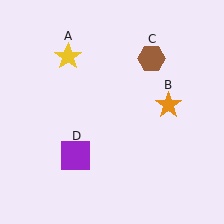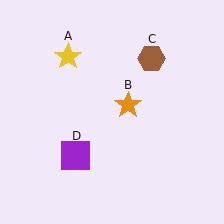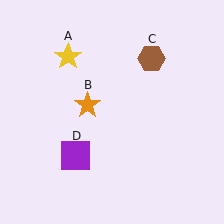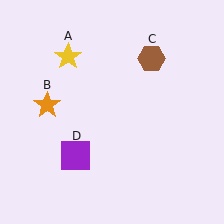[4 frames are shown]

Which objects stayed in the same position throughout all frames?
Yellow star (object A) and brown hexagon (object C) and purple square (object D) remained stationary.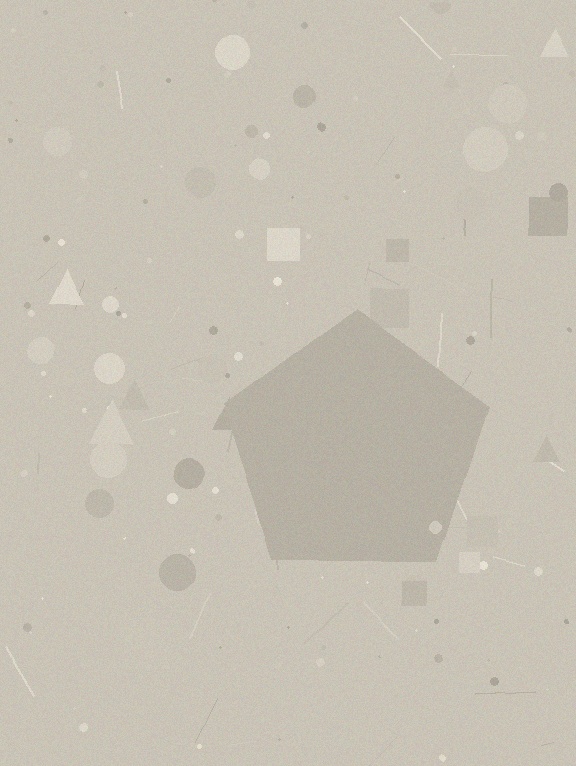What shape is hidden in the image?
A pentagon is hidden in the image.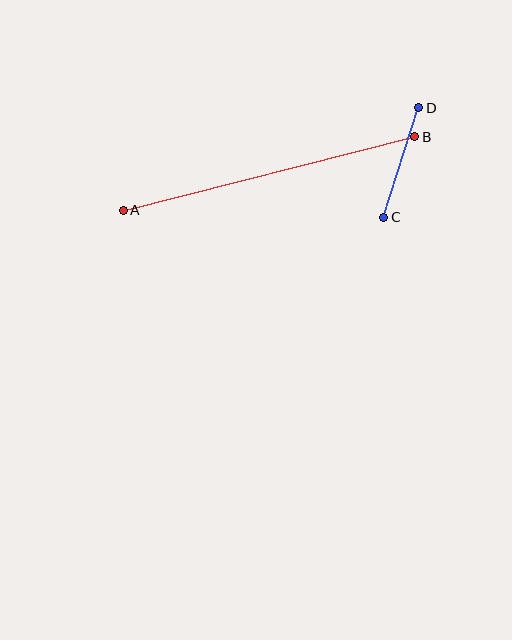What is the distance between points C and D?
The distance is approximately 115 pixels.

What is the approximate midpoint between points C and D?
The midpoint is at approximately (401, 162) pixels.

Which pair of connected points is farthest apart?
Points A and B are farthest apart.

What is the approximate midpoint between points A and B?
The midpoint is at approximately (269, 174) pixels.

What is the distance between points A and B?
The distance is approximately 301 pixels.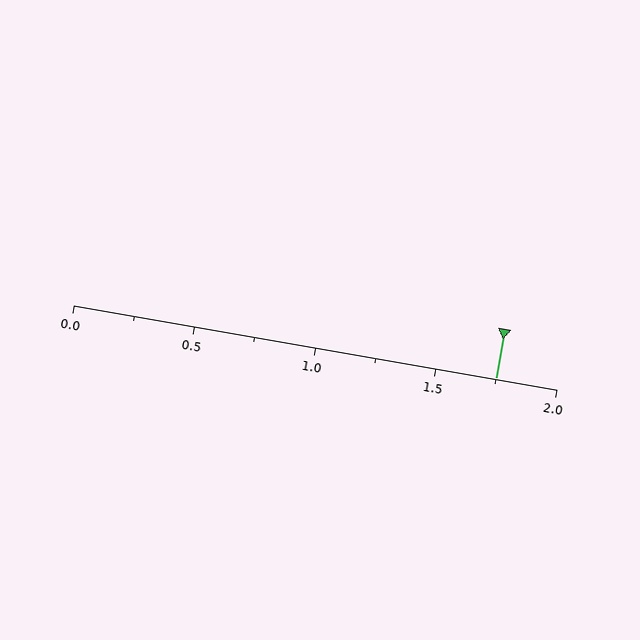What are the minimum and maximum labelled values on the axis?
The axis runs from 0.0 to 2.0.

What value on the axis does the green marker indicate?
The marker indicates approximately 1.75.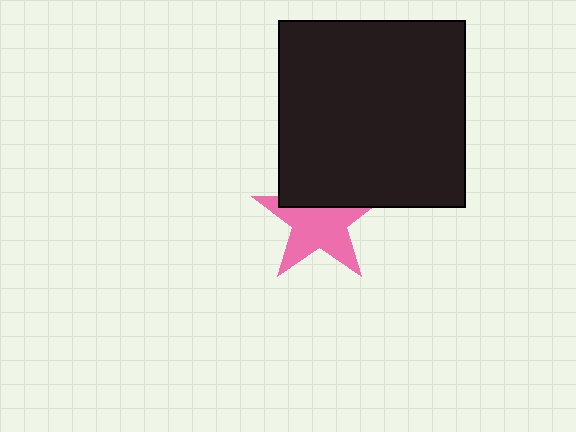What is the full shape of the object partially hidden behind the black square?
The partially hidden object is a pink star.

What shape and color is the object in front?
The object in front is a black square.